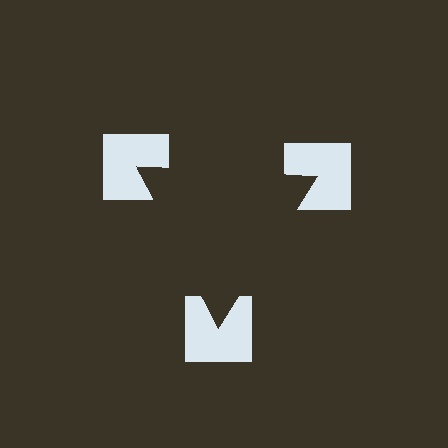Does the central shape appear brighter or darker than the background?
It typically appears slightly darker than the background, even though no actual brightness change is drawn.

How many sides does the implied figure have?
3 sides.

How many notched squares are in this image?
There are 3 — one at each vertex of the illusory triangle.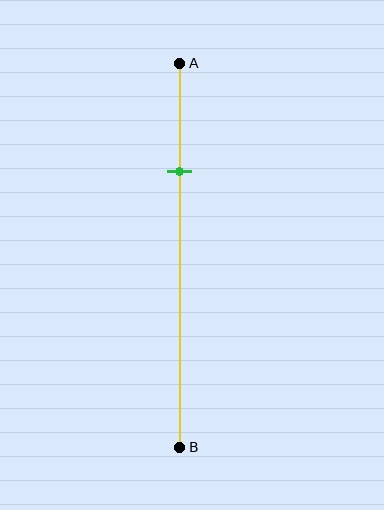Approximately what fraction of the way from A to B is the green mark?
The green mark is approximately 30% of the way from A to B.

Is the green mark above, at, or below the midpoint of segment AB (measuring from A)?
The green mark is above the midpoint of segment AB.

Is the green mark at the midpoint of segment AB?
No, the mark is at about 30% from A, not at the 50% midpoint.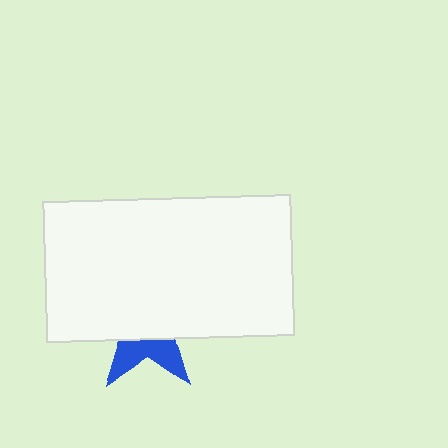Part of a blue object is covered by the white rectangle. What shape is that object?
It is a star.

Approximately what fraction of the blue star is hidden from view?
Roughly 66% of the blue star is hidden behind the white rectangle.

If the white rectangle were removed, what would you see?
You would see the complete blue star.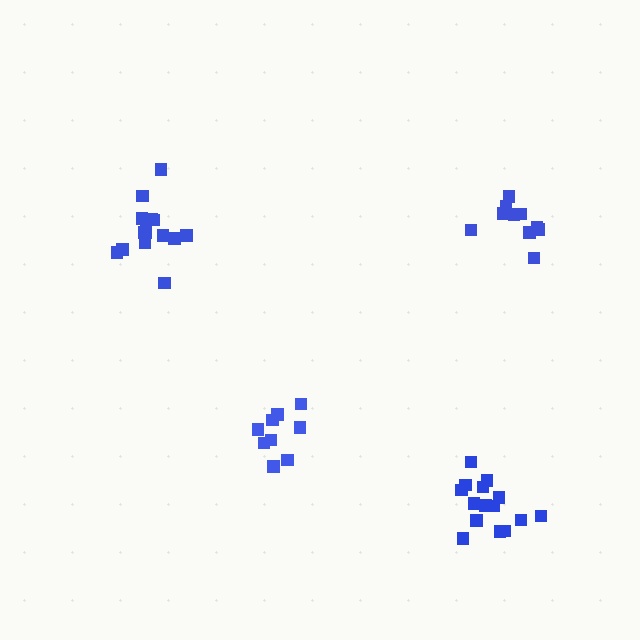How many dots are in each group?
Group 1: 9 dots, Group 2: 10 dots, Group 3: 15 dots, Group 4: 15 dots (49 total).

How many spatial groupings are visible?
There are 4 spatial groupings.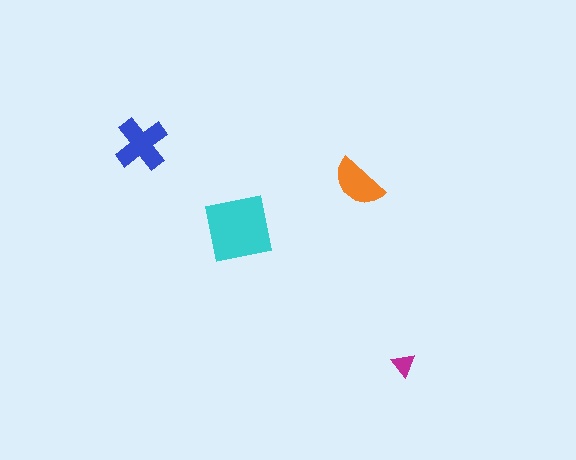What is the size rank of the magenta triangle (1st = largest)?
4th.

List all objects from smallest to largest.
The magenta triangle, the orange semicircle, the blue cross, the cyan square.